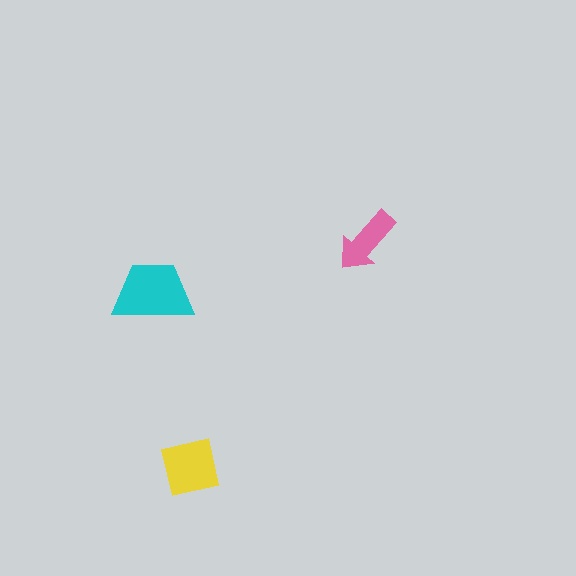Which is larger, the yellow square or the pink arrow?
The yellow square.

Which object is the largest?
The cyan trapezoid.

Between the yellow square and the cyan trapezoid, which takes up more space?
The cyan trapezoid.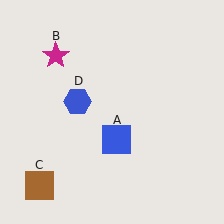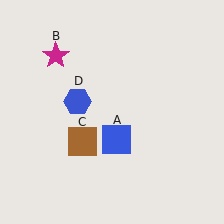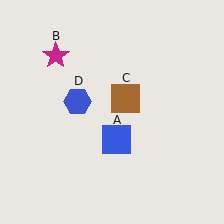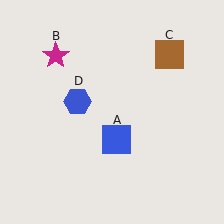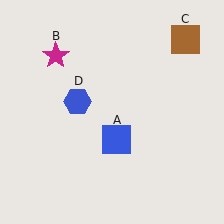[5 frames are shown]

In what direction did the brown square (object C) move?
The brown square (object C) moved up and to the right.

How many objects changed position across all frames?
1 object changed position: brown square (object C).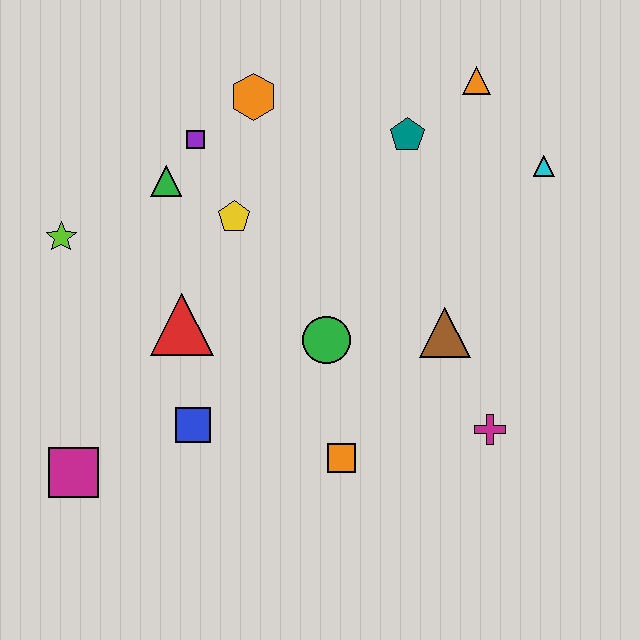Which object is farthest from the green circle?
The orange triangle is farthest from the green circle.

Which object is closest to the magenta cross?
The brown triangle is closest to the magenta cross.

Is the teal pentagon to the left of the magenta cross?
Yes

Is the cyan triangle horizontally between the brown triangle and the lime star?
No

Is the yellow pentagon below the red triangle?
No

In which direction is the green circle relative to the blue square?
The green circle is to the right of the blue square.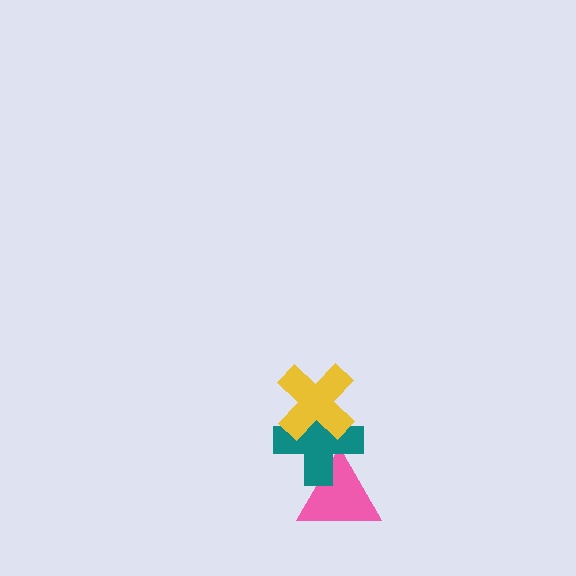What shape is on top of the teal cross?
The yellow cross is on top of the teal cross.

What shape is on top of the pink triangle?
The teal cross is on top of the pink triangle.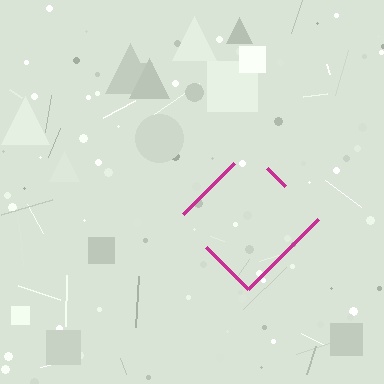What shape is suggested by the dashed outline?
The dashed outline suggests a diamond.